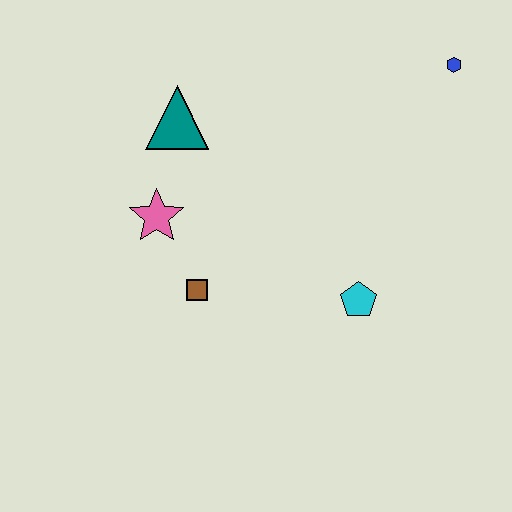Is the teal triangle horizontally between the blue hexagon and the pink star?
Yes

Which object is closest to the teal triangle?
The pink star is closest to the teal triangle.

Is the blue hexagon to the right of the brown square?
Yes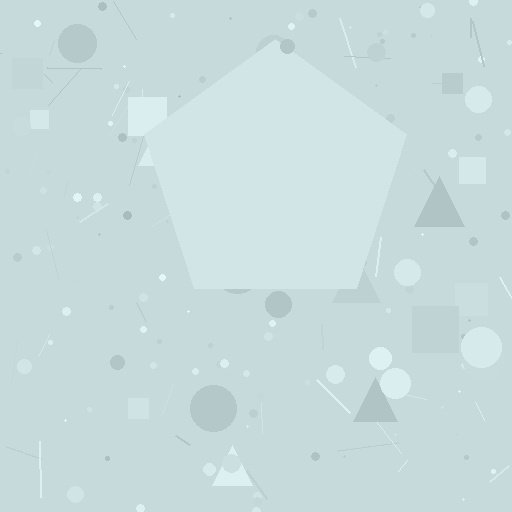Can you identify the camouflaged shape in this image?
The camouflaged shape is a pentagon.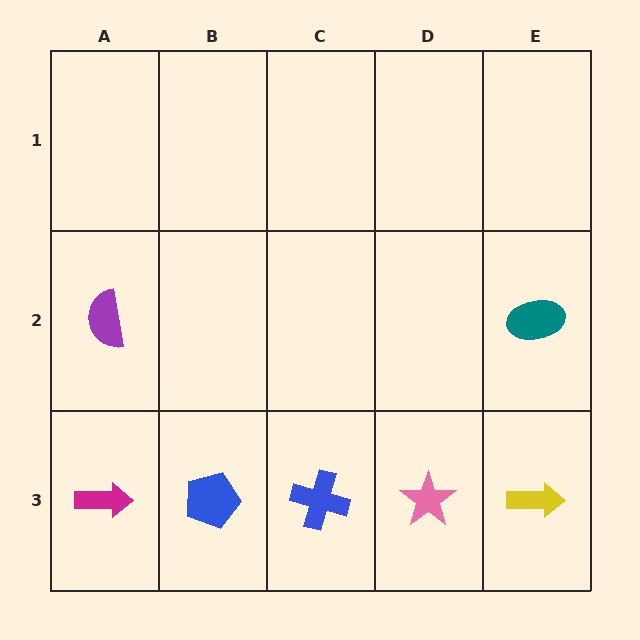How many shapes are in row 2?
2 shapes.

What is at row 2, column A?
A purple semicircle.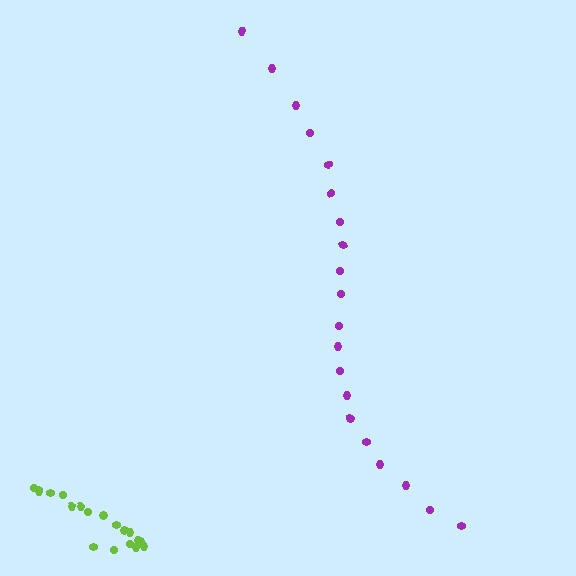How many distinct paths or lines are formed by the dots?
There are 2 distinct paths.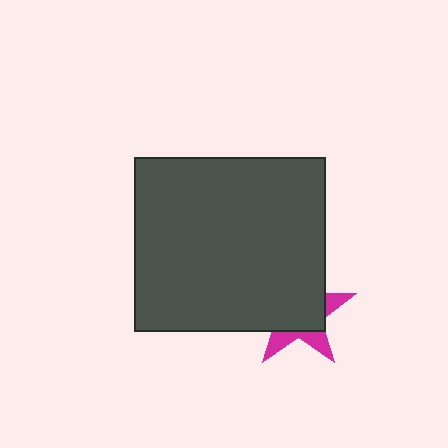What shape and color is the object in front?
The object in front is a dark gray rectangle.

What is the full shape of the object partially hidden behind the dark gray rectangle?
The partially hidden object is a magenta star.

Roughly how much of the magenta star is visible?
A small part of it is visible (roughly 33%).